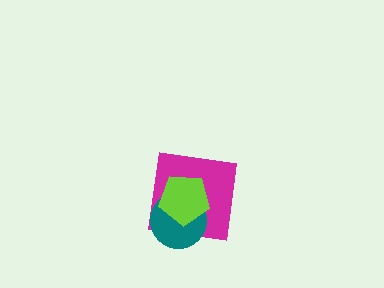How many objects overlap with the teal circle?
2 objects overlap with the teal circle.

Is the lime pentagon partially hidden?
No, no other shape covers it.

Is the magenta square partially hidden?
Yes, it is partially covered by another shape.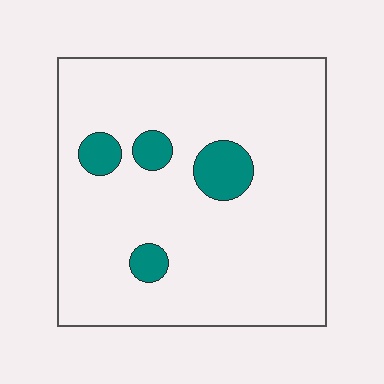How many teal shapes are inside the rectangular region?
4.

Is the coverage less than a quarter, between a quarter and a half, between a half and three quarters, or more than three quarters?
Less than a quarter.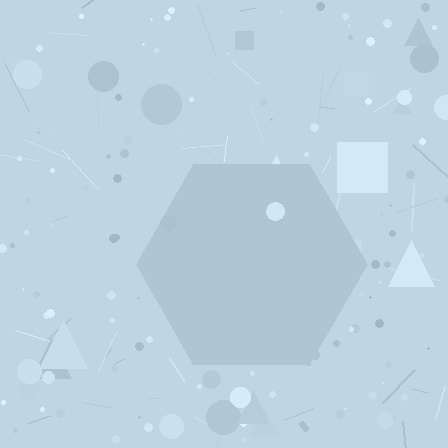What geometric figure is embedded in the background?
A hexagon is embedded in the background.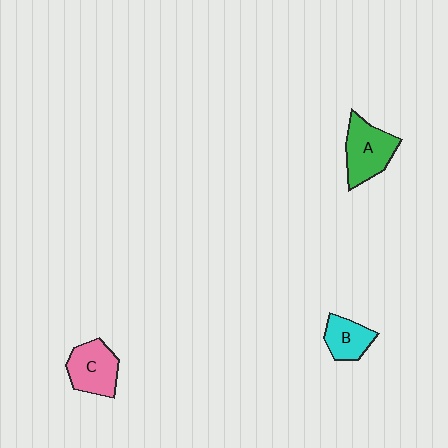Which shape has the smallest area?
Shape B (cyan).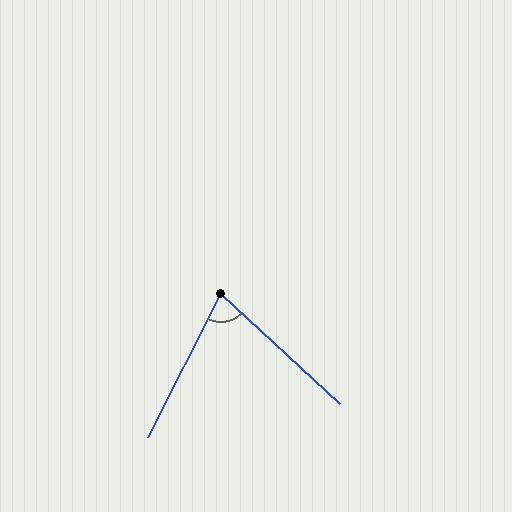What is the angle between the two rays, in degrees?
Approximately 74 degrees.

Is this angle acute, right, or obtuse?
It is acute.